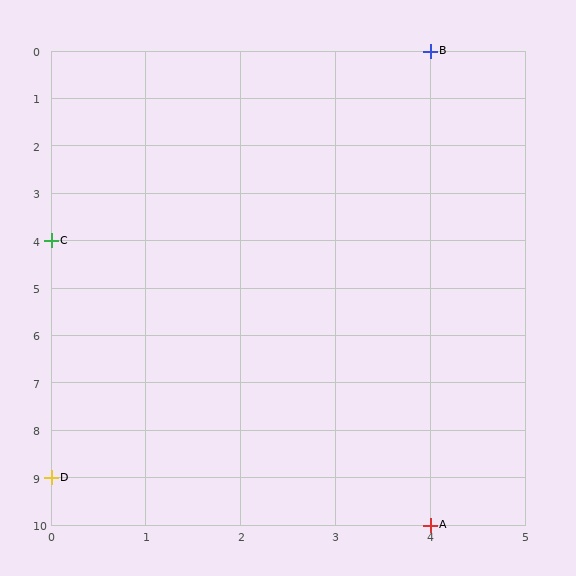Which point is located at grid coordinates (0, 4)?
Point C is at (0, 4).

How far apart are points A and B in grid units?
Points A and B are 10 rows apart.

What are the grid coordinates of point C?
Point C is at grid coordinates (0, 4).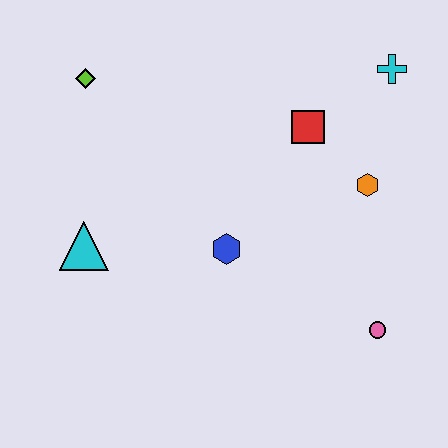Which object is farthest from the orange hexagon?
The lime diamond is farthest from the orange hexagon.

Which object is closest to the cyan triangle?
The blue hexagon is closest to the cyan triangle.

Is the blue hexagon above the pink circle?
Yes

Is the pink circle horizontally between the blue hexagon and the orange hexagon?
No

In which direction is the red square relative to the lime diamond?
The red square is to the right of the lime diamond.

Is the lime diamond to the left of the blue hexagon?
Yes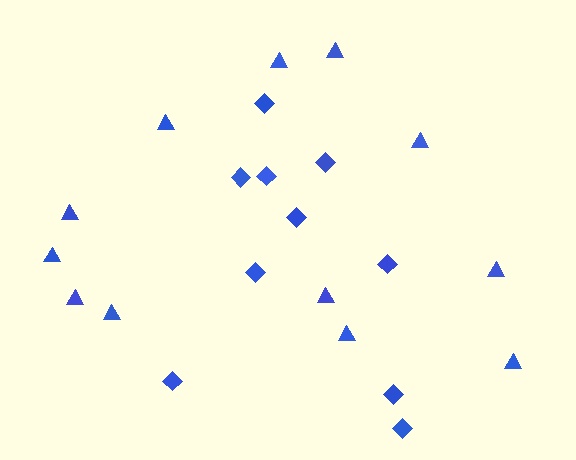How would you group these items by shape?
There are 2 groups: one group of diamonds (10) and one group of triangles (12).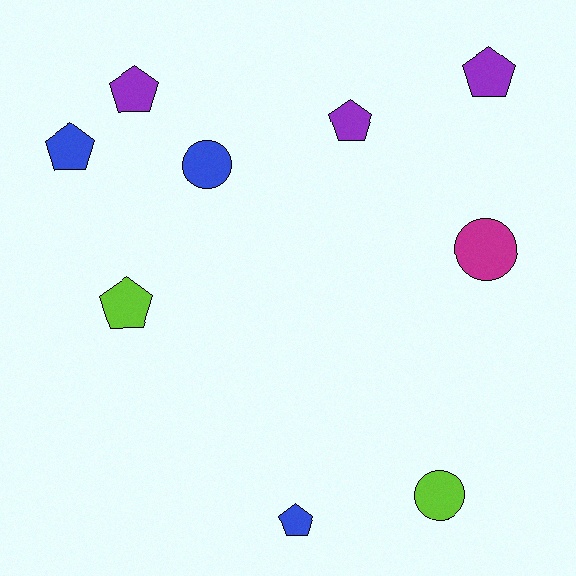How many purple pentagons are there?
There are 3 purple pentagons.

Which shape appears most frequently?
Pentagon, with 6 objects.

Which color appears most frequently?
Purple, with 3 objects.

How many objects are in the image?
There are 9 objects.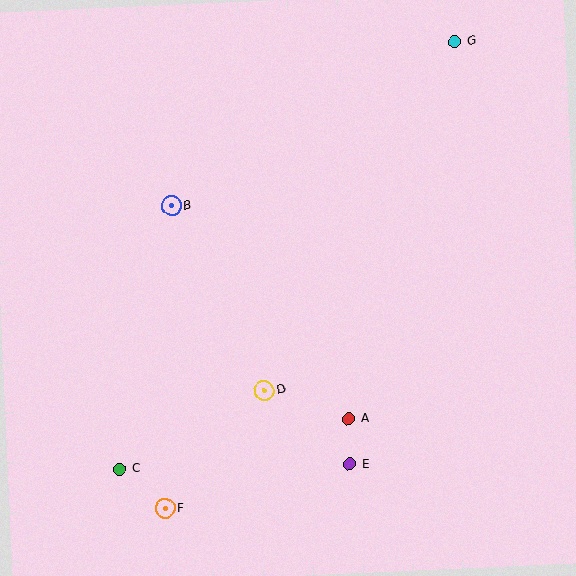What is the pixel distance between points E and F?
The distance between E and F is 190 pixels.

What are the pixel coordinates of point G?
Point G is at (455, 42).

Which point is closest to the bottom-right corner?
Point E is closest to the bottom-right corner.